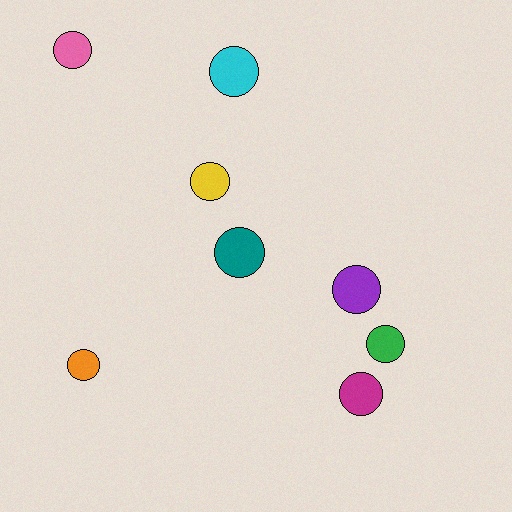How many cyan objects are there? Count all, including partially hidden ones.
There is 1 cyan object.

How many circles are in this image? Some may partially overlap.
There are 8 circles.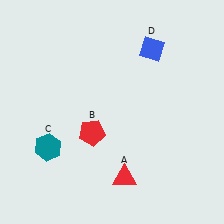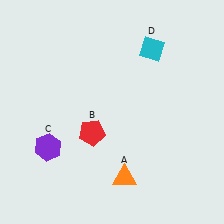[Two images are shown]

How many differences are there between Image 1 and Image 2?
There are 3 differences between the two images.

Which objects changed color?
A changed from red to orange. C changed from teal to purple. D changed from blue to cyan.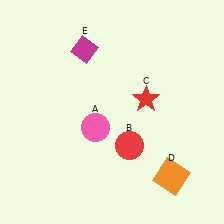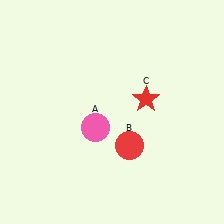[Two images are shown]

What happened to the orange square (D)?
The orange square (D) was removed in Image 2. It was in the bottom-right area of Image 1.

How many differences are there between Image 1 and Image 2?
There are 2 differences between the two images.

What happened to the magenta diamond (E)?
The magenta diamond (E) was removed in Image 2. It was in the top-left area of Image 1.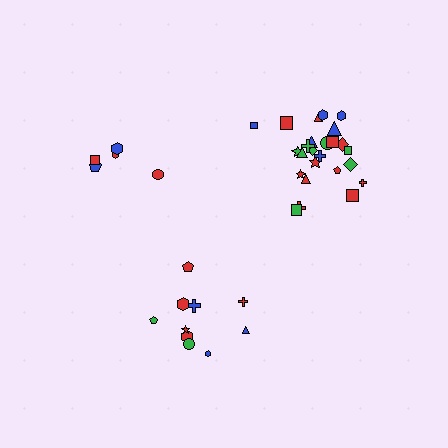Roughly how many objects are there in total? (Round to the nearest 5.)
Roughly 40 objects in total.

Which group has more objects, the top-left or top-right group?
The top-right group.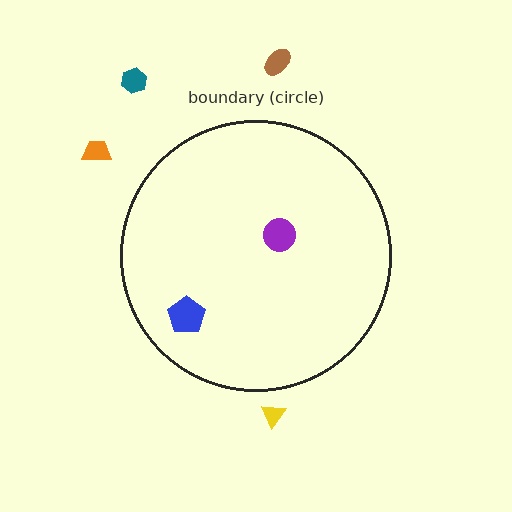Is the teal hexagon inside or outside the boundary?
Outside.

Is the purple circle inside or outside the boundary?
Inside.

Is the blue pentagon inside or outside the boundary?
Inside.